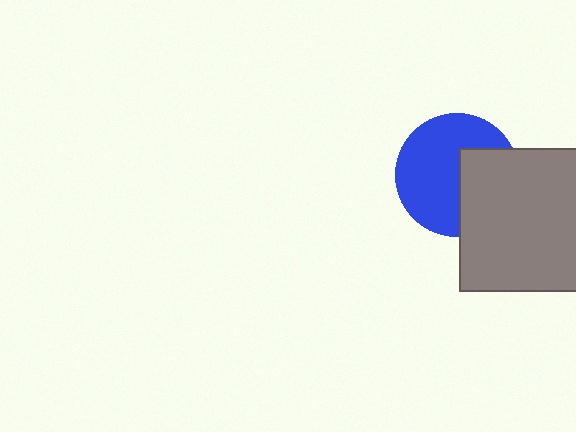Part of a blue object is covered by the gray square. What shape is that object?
It is a circle.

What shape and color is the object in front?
The object in front is a gray square.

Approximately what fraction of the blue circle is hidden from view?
Roughly 37% of the blue circle is hidden behind the gray square.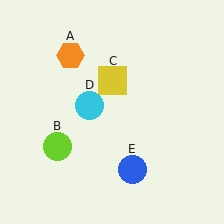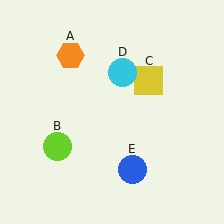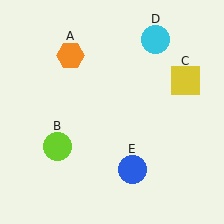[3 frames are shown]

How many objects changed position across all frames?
2 objects changed position: yellow square (object C), cyan circle (object D).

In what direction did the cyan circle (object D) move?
The cyan circle (object D) moved up and to the right.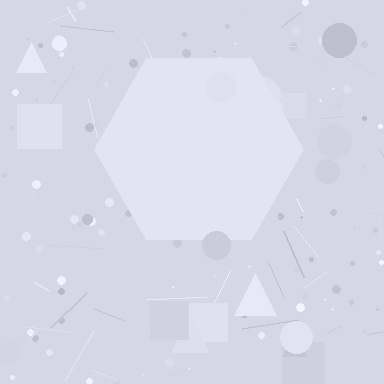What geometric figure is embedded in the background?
A hexagon is embedded in the background.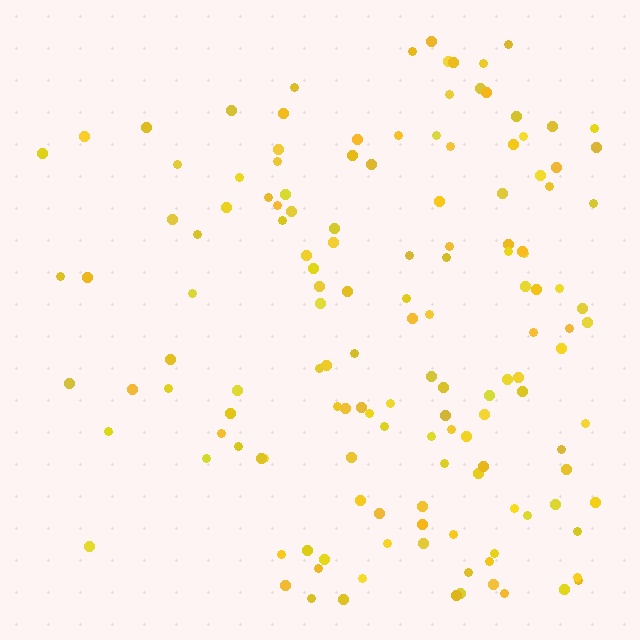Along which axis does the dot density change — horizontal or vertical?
Horizontal.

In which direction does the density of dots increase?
From left to right, with the right side densest.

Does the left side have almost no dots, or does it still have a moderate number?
Still a moderate number, just noticeably fewer than the right.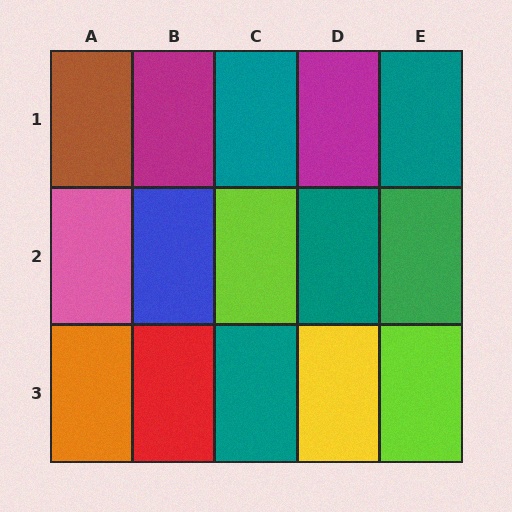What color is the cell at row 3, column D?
Yellow.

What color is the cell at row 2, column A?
Pink.